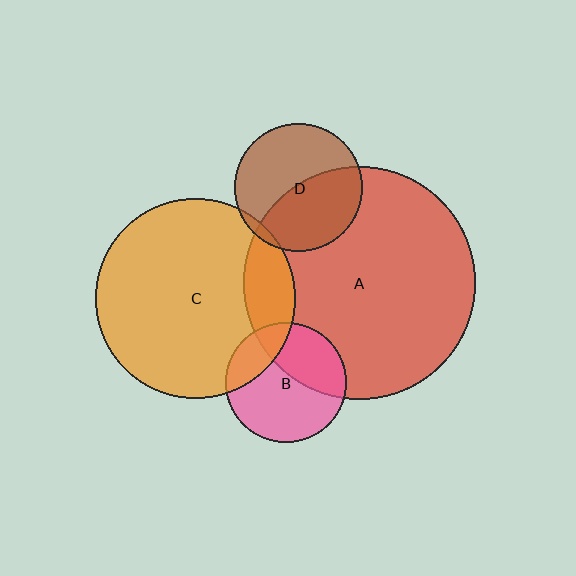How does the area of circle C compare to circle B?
Approximately 2.8 times.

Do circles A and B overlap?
Yes.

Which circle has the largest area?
Circle A (red).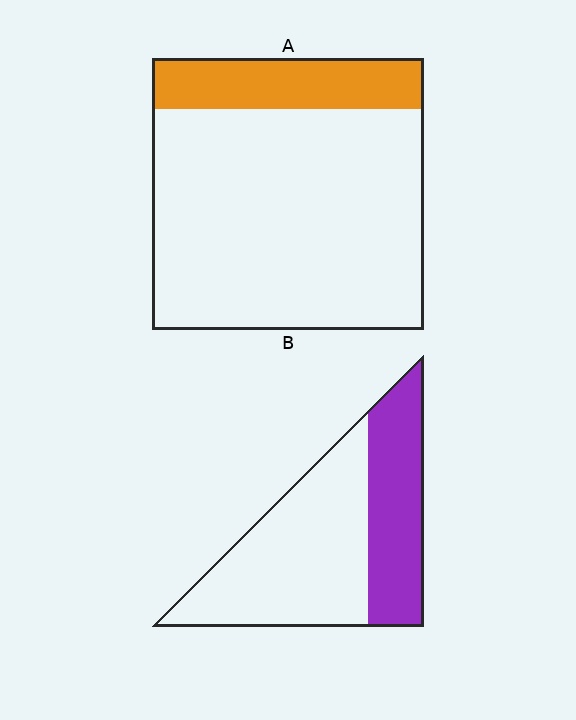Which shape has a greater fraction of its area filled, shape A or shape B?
Shape B.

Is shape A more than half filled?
No.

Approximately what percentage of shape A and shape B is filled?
A is approximately 20% and B is approximately 35%.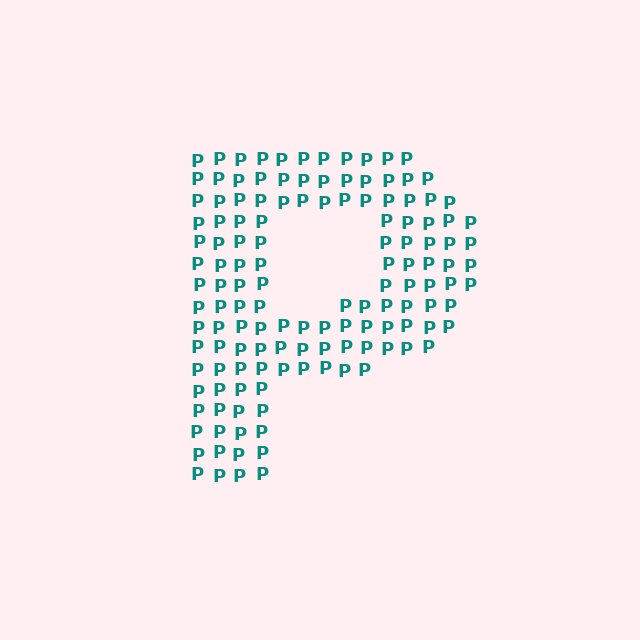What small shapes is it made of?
It is made of small letter P's.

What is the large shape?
The large shape is the letter P.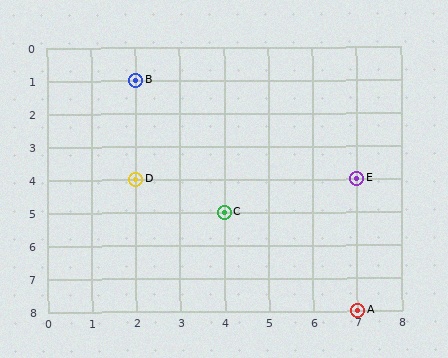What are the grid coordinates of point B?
Point B is at grid coordinates (2, 1).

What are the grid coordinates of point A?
Point A is at grid coordinates (7, 8).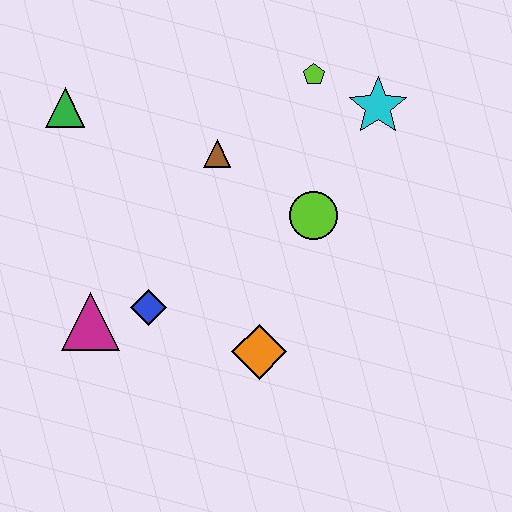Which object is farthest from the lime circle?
The green triangle is farthest from the lime circle.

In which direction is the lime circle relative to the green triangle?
The lime circle is to the right of the green triangle.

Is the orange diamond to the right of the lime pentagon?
No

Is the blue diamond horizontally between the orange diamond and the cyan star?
No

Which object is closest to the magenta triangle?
The blue diamond is closest to the magenta triangle.